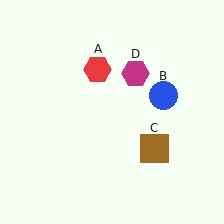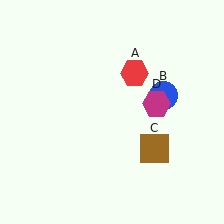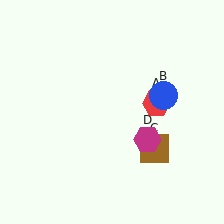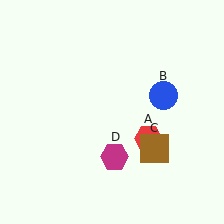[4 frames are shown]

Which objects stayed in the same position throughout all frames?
Blue circle (object B) and brown square (object C) remained stationary.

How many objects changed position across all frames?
2 objects changed position: red hexagon (object A), magenta hexagon (object D).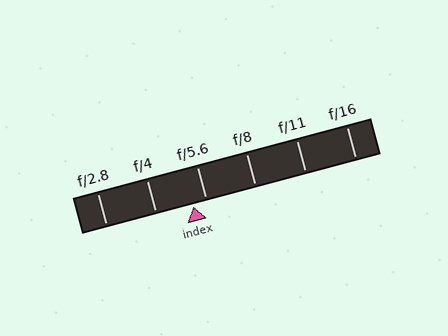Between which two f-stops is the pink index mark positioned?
The index mark is between f/4 and f/5.6.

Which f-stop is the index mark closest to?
The index mark is closest to f/5.6.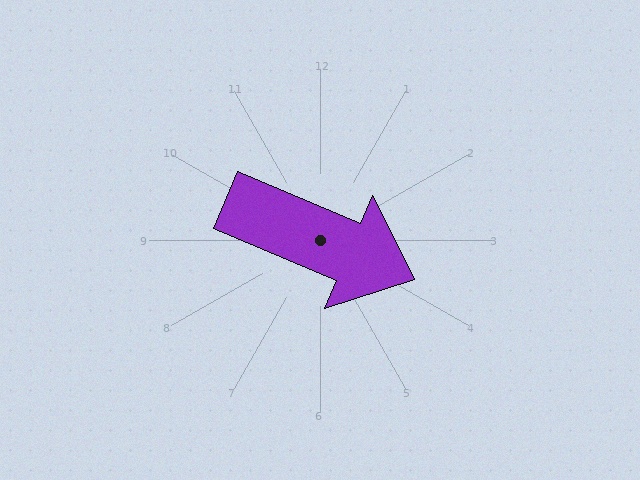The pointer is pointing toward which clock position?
Roughly 4 o'clock.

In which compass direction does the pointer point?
Southeast.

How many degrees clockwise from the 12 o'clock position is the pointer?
Approximately 113 degrees.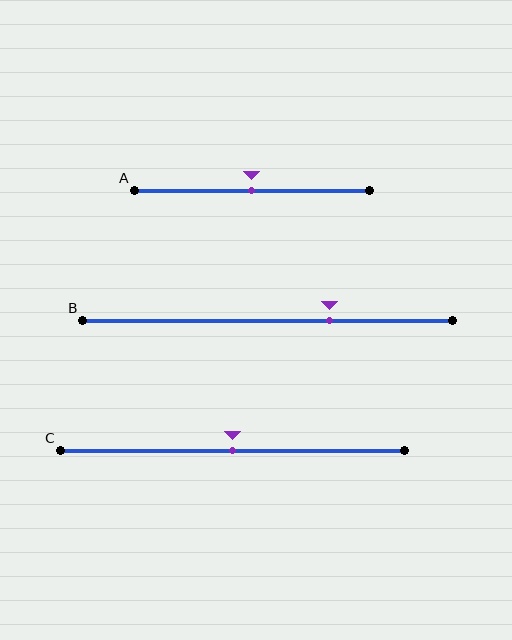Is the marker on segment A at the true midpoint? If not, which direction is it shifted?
Yes, the marker on segment A is at the true midpoint.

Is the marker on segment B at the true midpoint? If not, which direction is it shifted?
No, the marker on segment B is shifted to the right by about 17% of the segment length.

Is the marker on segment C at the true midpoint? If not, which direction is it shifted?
Yes, the marker on segment C is at the true midpoint.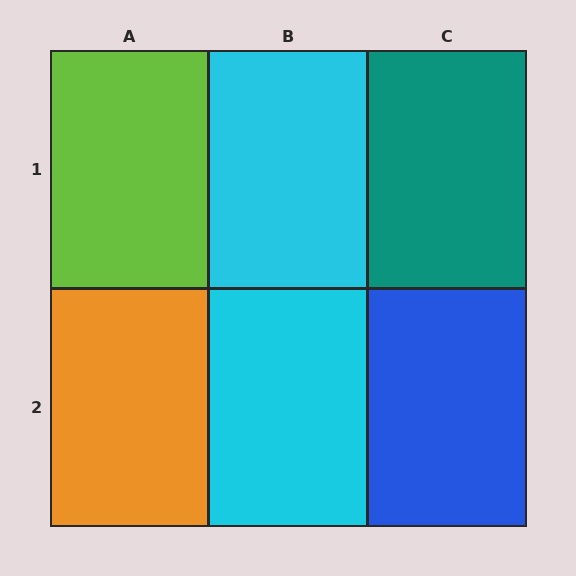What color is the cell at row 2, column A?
Orange.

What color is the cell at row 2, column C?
Blue.